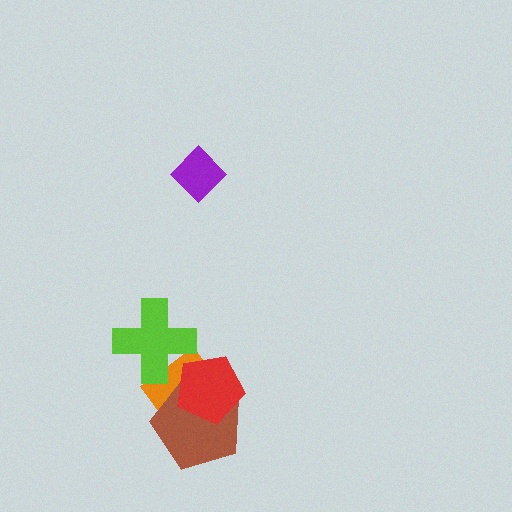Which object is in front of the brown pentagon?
The red pentagon is in front of the brown pentagon.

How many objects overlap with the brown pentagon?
2 objects overlap with the brown pentagon.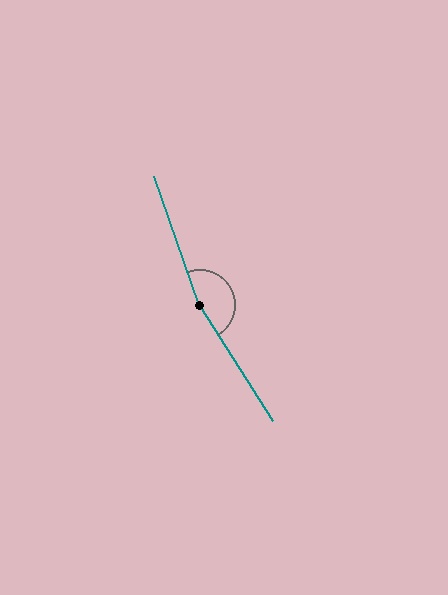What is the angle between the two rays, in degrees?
Approximately 167 degrees.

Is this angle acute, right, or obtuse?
It is obtuse.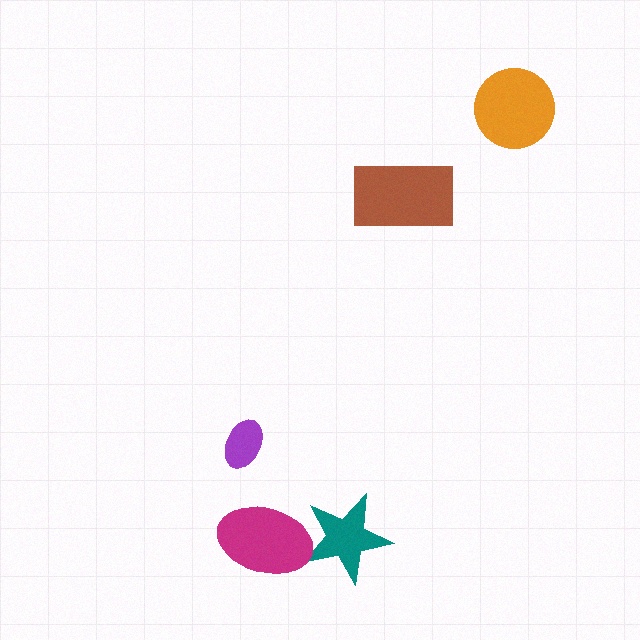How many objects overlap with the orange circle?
0 objects overlap with the orange circle.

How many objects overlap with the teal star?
1 object overlaps with the teal star.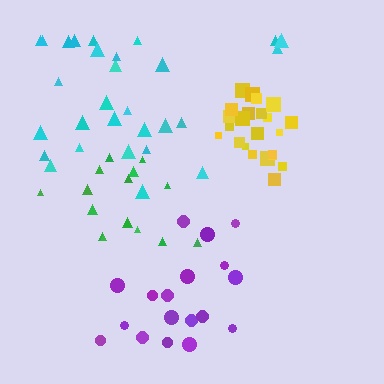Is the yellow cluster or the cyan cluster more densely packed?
Yellow.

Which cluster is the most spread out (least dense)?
Cyan.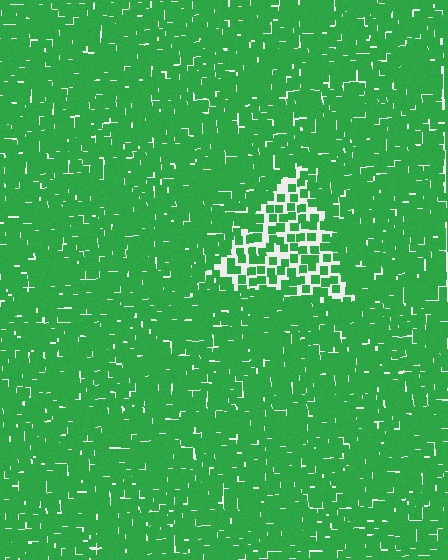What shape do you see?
I see a triangle.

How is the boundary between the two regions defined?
The boundary is defined by a change in element density (approximately 2.3x ratio). All elements are the same color, size, and shape.